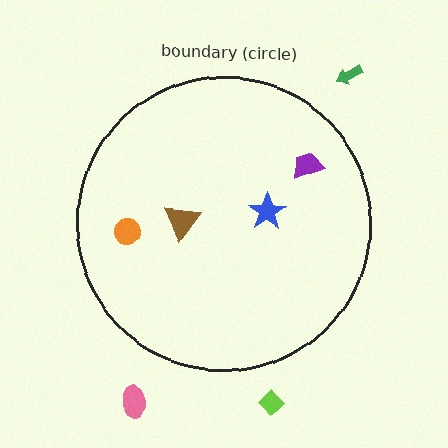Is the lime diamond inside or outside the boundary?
Outside.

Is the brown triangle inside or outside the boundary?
Inside.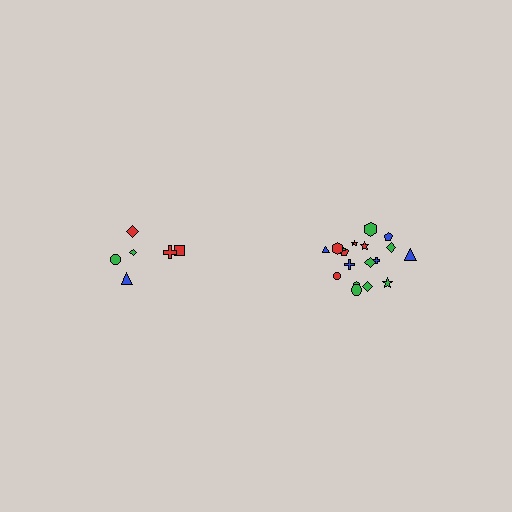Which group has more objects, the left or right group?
The right group.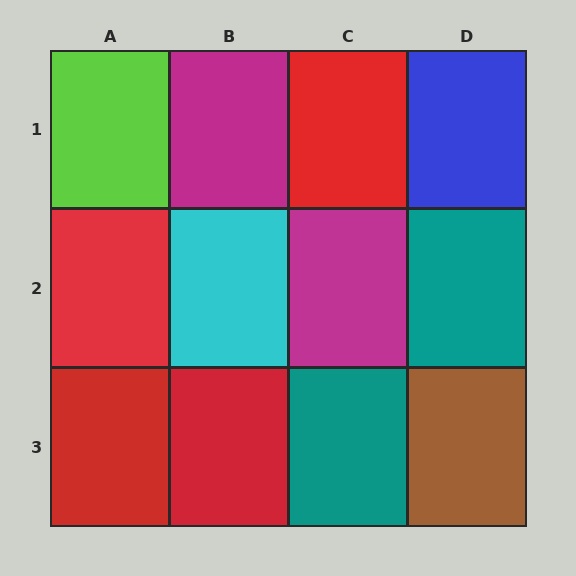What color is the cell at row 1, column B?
Magenta.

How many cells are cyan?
1 cell is cyan.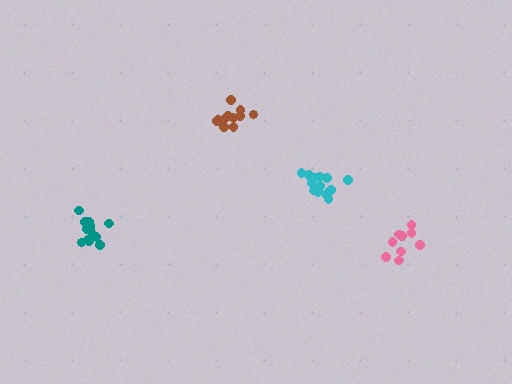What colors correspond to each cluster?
The clusters are colored: cyan, brown, teal, pink.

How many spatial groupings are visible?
There are 4 spatial groupings.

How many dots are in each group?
Group 1: 14 dots, Group 2: 11 dots, Group 3: 14 dots, Group 4: 9 dots (48 total).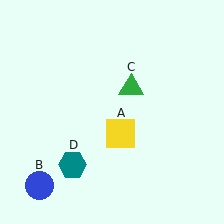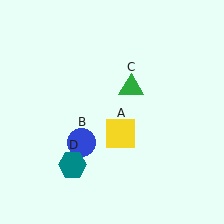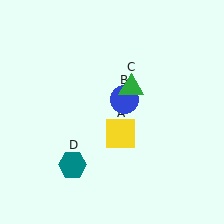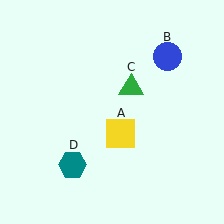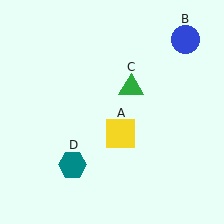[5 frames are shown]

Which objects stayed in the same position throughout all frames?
Yellow square (object A) and green triangle (object C) and teal hexagon (object D) remained stationary.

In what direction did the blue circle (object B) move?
The blue circle (object B) moved up and to the right.